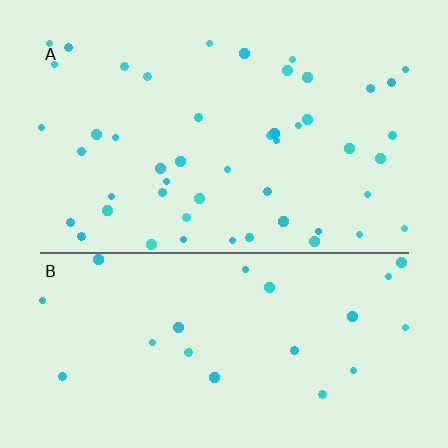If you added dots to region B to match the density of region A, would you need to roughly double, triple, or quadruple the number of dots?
Approximately double.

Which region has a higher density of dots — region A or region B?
A (the top).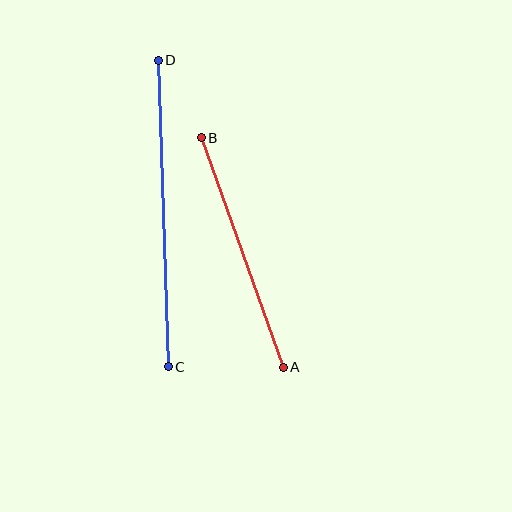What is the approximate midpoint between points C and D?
The midpoint is at approximately (163, 214) pixels.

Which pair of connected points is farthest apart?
Points C and D are farthest apart.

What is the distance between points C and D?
The distance is approximately 307 pixels.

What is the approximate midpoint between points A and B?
The midpoint is at approximately (242, 252) pixels.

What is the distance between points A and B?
The distance is approximately 244 pixels.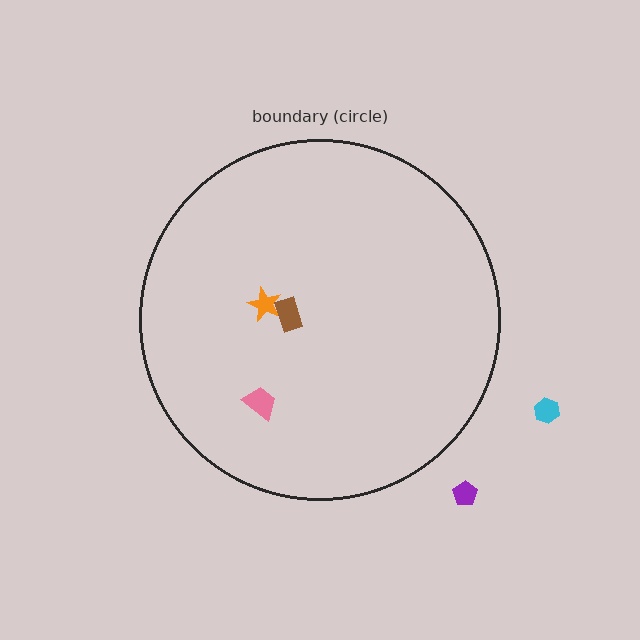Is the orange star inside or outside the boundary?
Inside.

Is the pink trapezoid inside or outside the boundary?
Inside.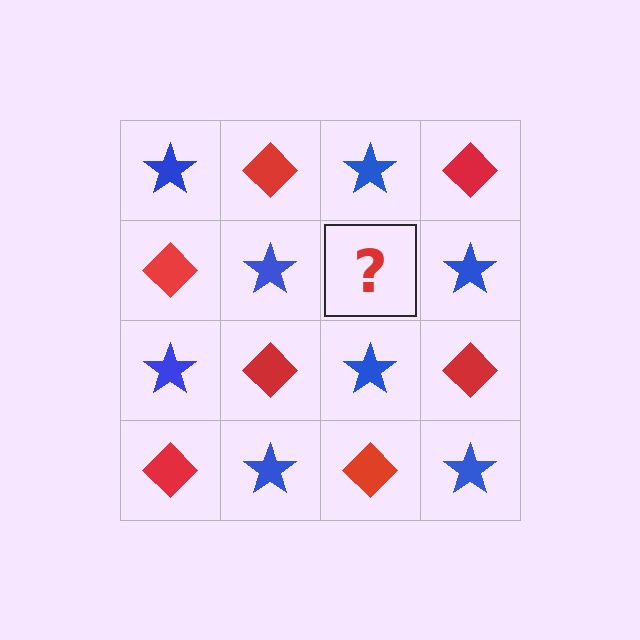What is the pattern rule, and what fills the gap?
The rule is that it alternates blue star and red diamond in a checkerboard pattern. The gap should be filled with a red diamond.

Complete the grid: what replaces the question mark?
The question mark should be replaced with a red diamond.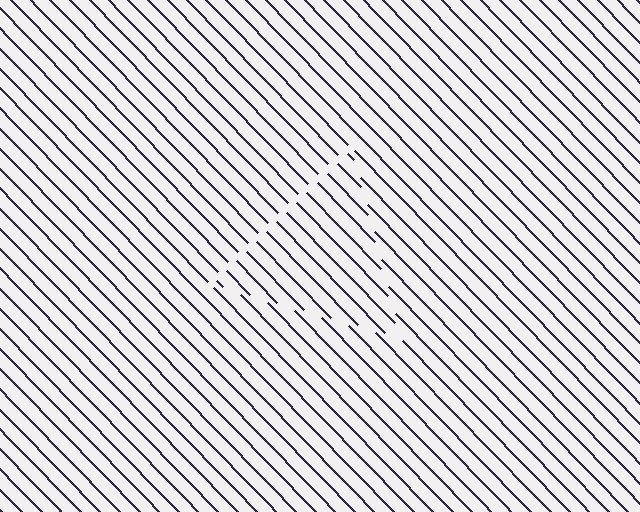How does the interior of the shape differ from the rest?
The interior of the shape contains the same grating, shifted by half a period — the contour is defined by the phase discontinuity where line-ends from the inner and outer gratings abut.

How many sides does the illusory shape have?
3 sides — the line-ends trace a triangle.